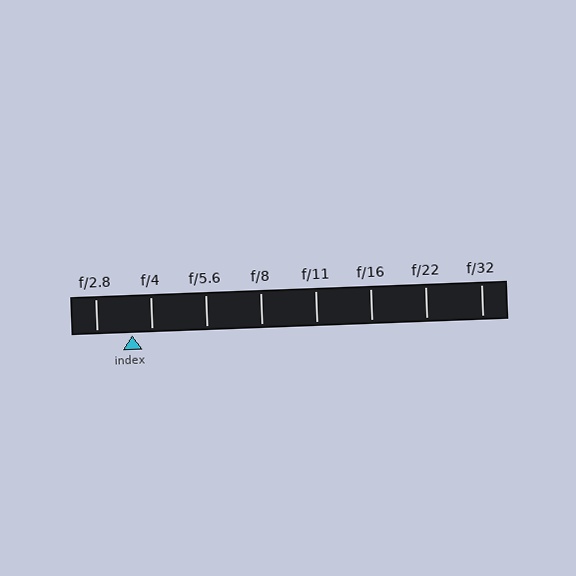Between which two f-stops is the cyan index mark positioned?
The index mark is between f/2.8 and f/4.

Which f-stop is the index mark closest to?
The index mark is closest to f/4.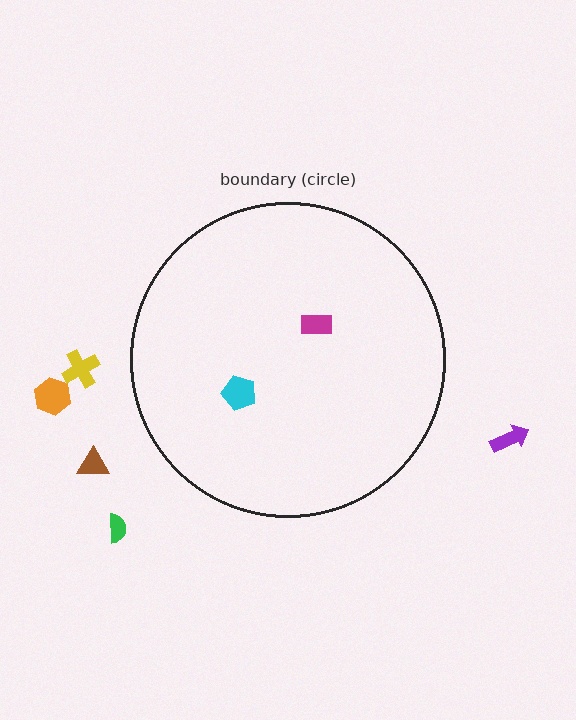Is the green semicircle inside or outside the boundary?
Outside.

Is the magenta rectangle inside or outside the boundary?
Inside.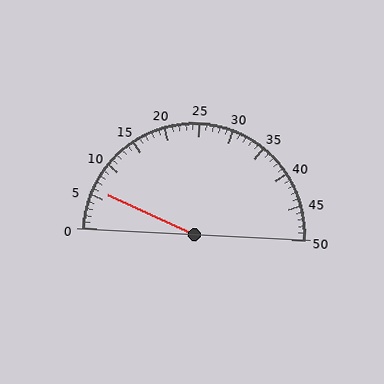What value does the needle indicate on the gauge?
The needle indicates approximately 6.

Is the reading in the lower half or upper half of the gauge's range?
The reading is in the lower half of the range (0 to 50).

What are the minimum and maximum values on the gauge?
The gauge ranges from 0 to 50.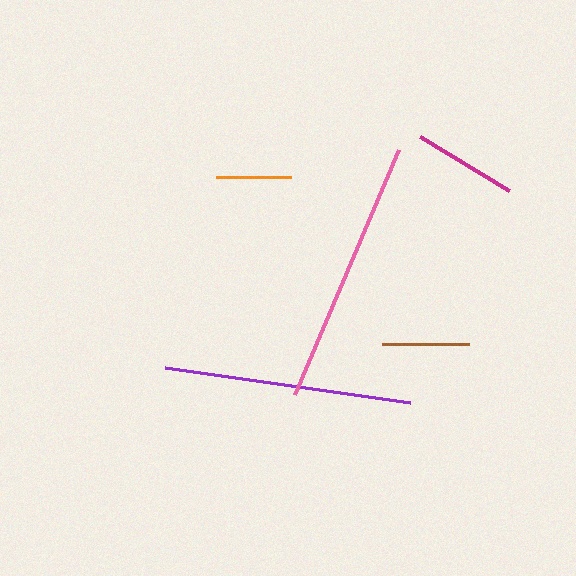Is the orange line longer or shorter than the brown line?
The brown line is longer than the orange line.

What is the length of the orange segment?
The orange segment is approximately 75 pixels long.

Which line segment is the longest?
The pink line is the longest at approximately 267 pixels.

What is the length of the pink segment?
The pink segment is approximately 267 pixels long.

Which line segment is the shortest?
The orange line is the shortest at approximately 75 pixels.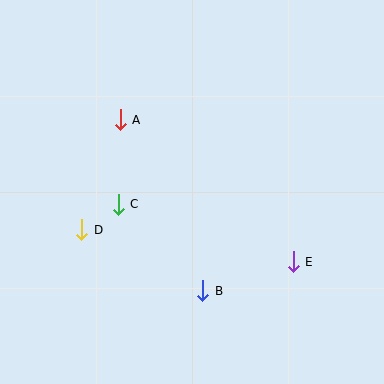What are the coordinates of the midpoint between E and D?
The midpoint between E and D is at (187, 246).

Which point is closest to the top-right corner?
Point E is closest to the top-right corner.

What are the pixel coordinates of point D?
Point D is at (81, 230).